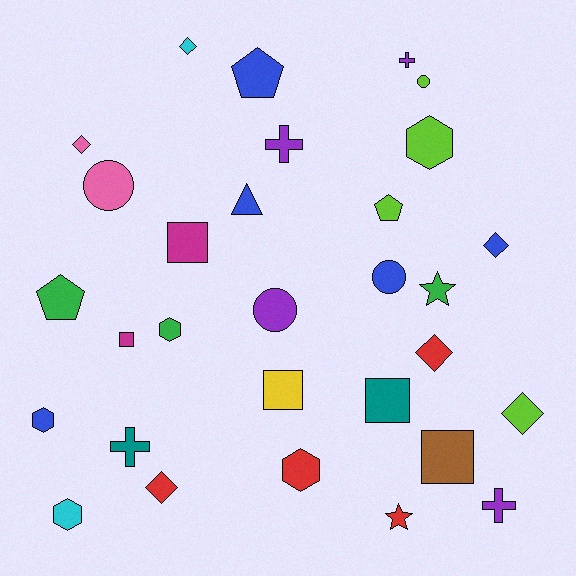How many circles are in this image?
There are 4 circles.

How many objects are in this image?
There are 30 objects.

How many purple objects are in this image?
There are 4 purple objects.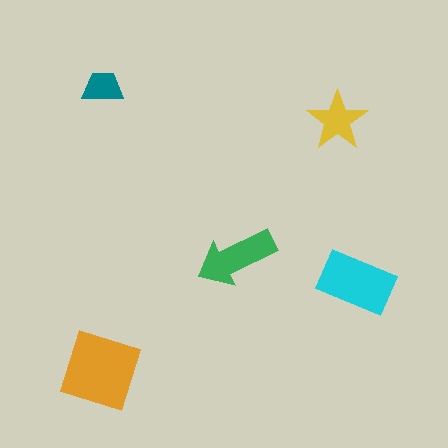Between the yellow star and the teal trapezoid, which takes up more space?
The yellow star.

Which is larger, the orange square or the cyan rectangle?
The orange square.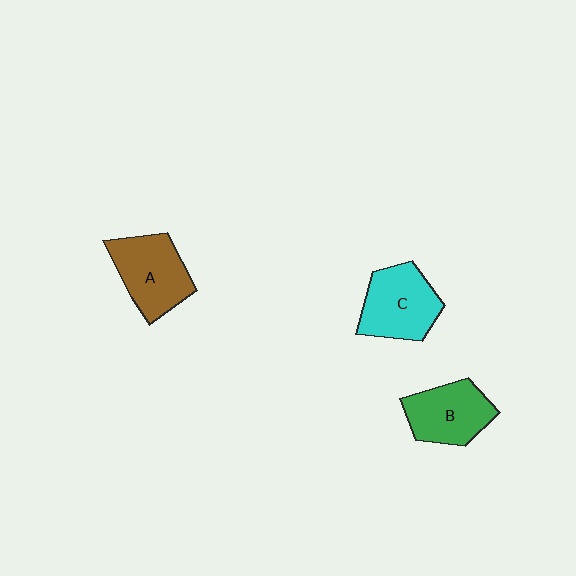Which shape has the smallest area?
Shape B (green).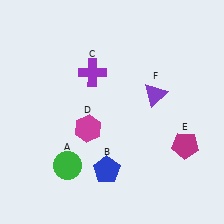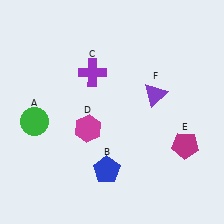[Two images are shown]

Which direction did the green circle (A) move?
The green circle (A) moved up.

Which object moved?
The green circle (A) moved up.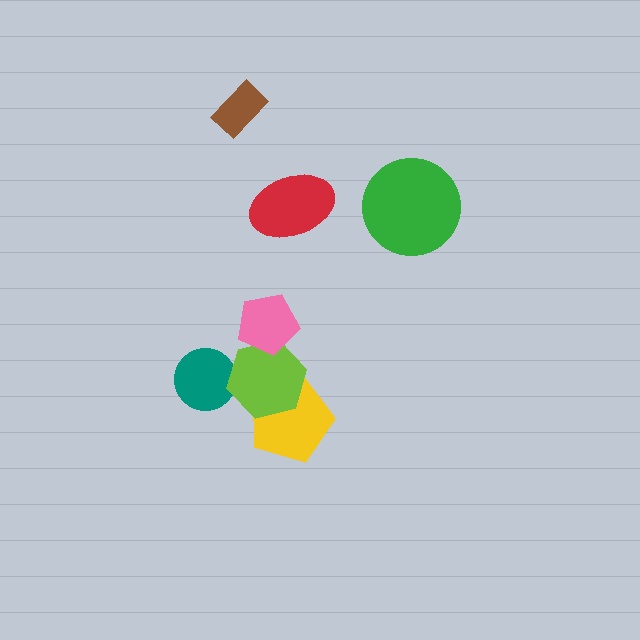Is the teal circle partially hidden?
Yes, it is partially covered by another shape.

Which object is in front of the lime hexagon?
The pink pentagon is in front of the lime hexagon.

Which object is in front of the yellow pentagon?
The lime hexagon is in front of the yellow pentagon.